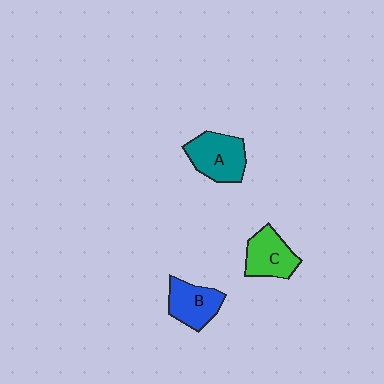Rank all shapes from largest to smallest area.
From largest to smallest: A (teal), C (green), B (blue).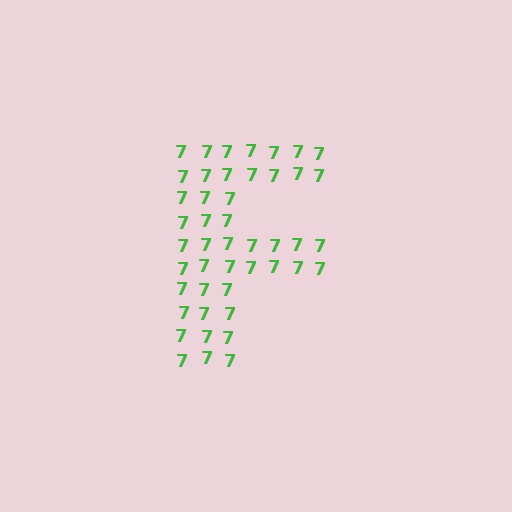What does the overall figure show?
The overall figure shows the letter F.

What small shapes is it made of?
It is made of small digit 7's.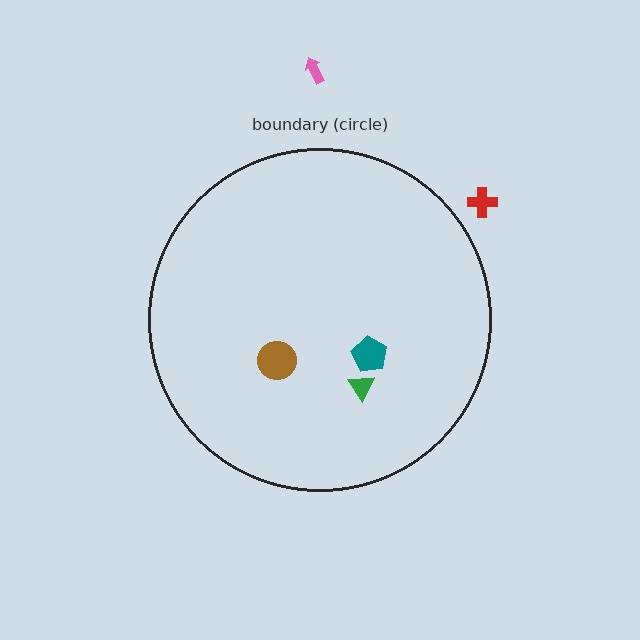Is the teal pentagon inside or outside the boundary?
Inside.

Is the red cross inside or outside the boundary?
Outside.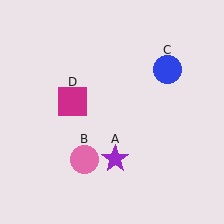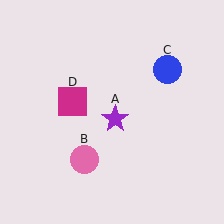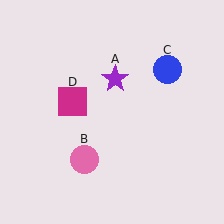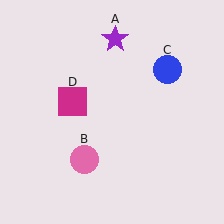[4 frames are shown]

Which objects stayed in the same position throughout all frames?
Pink circle (object B) and blue circle (object C) and magenta square (object D) remained stationary.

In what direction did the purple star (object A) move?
The purple star (object A) moved up.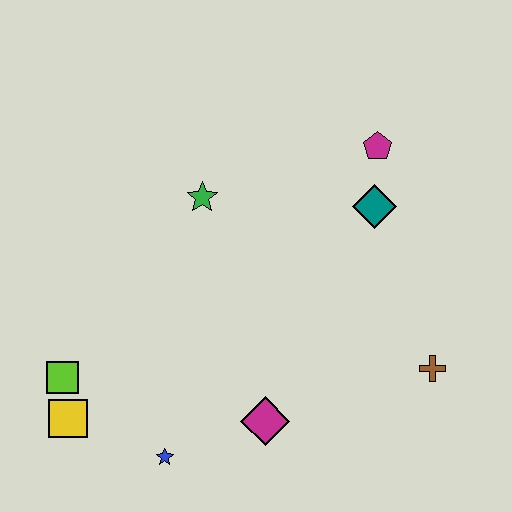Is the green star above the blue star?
Yes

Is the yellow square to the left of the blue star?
Yes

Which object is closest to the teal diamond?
The magenta pentagon is closest to the teal diamond.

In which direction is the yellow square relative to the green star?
The yellow square is below the green star.